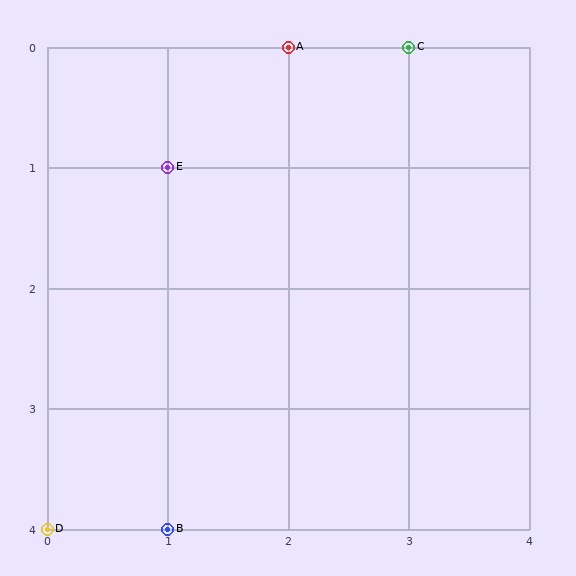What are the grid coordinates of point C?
Point C is at grid coordinates (3, 0).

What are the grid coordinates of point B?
Point B is at grid coordinates (1, 4).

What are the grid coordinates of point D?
Point D is at grid coordinates (0, 4).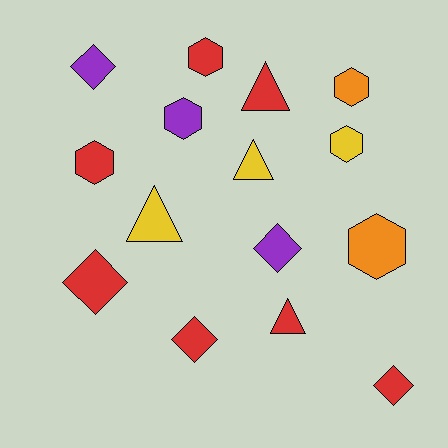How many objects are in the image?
There are 15 objects.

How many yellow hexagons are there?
There is 1 yellow hexagon.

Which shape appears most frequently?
Hexagon, with 6 objects.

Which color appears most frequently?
Red, with 7 objects.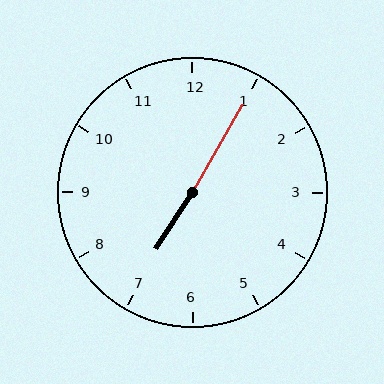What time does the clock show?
7:05.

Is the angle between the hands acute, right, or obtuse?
It is obtuse.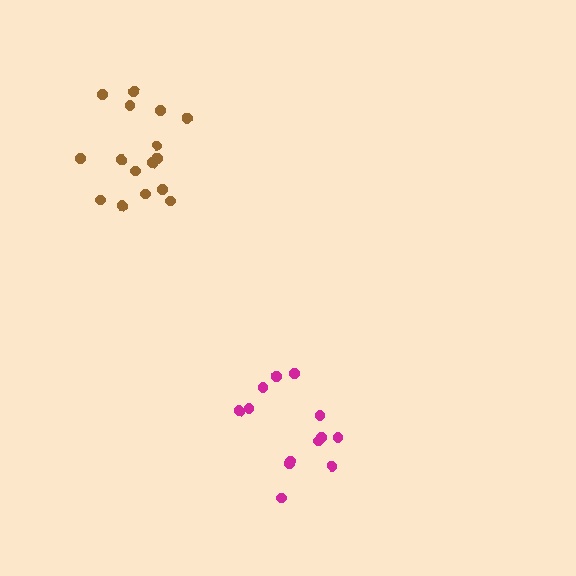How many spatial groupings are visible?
There are 2 spatial groupings.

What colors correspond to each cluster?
The clusters are colored: brown, magenta.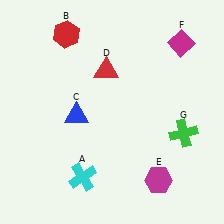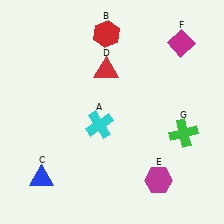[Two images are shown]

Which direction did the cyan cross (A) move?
The cyan cross (A) moved up.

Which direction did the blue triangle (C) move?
The blue triangle (C) moved down.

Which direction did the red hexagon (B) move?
The red hexagon (B) moved right.